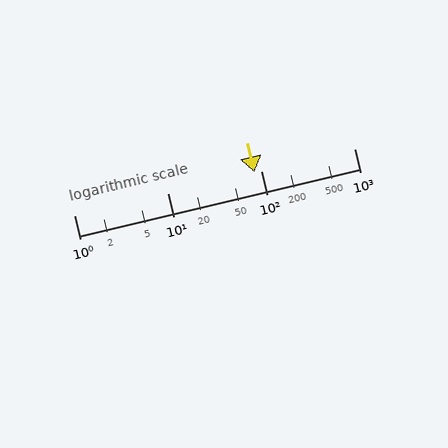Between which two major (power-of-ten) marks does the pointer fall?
The pointer is between 10 and 100.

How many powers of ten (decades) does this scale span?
The scale spans 3 decades, from 1 to 1000.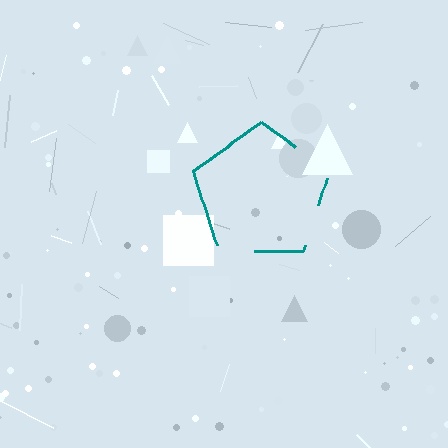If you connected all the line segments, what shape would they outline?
They would outline a pentagon.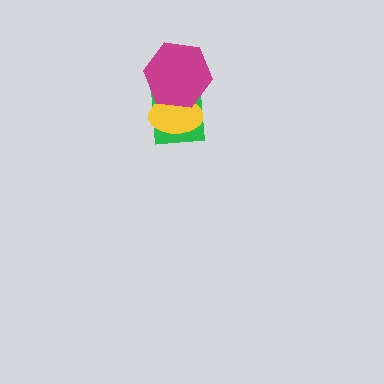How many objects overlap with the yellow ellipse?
2 objects overlap with the yellow ellipse.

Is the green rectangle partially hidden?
Yes, it is partially covered by another shape.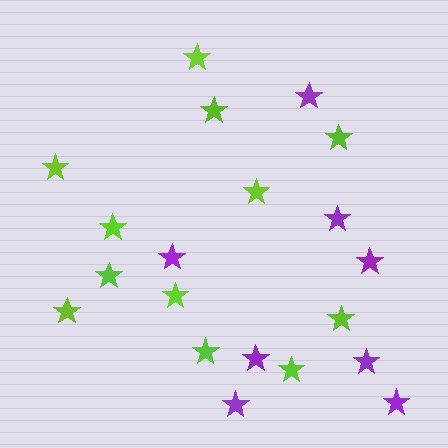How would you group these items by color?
There are 2 groups: one group of lime stars (12) and one group of purple stars (8).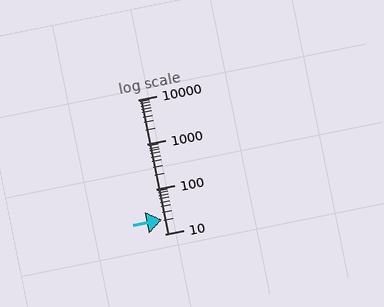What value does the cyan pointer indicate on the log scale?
The pointer indicates approximately 21.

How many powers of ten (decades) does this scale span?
The scale spans 3 decades, from 10 to 10000.